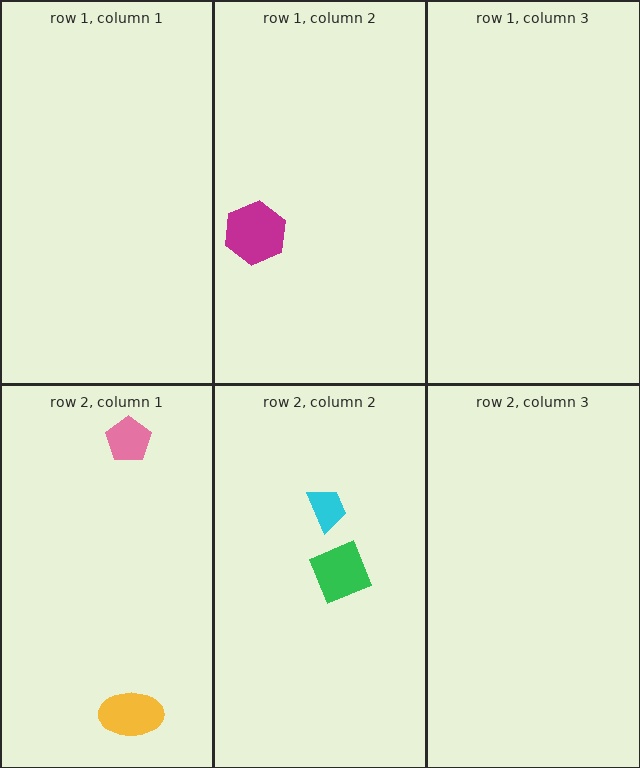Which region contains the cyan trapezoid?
The row 2, column 2 region.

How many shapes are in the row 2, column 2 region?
2.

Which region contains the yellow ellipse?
The row 2, column 1 region.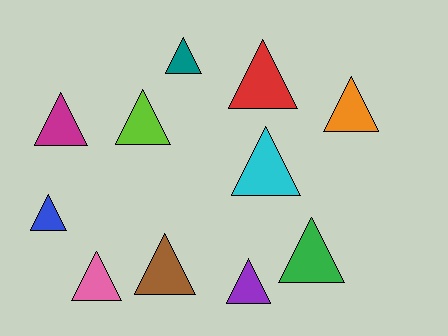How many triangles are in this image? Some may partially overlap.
There are 11 triangles.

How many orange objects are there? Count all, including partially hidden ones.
There is 1 orange object.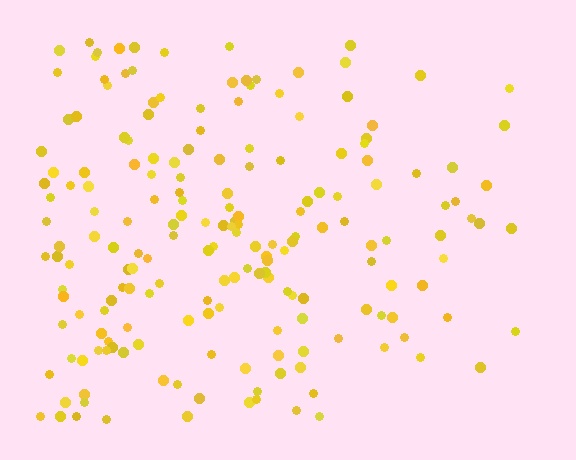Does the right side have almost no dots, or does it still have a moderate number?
Still a moderate number, just noticeably fewer than the left.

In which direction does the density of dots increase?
From right to left, with the left side densest.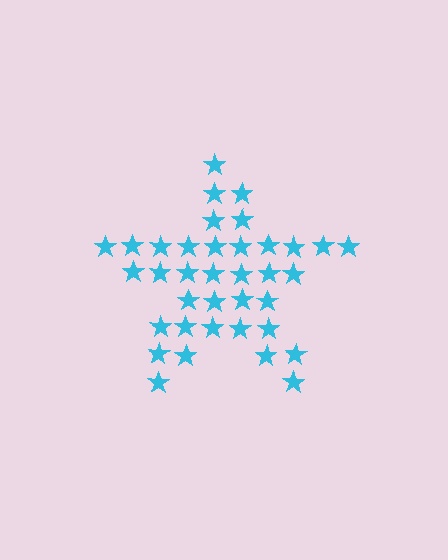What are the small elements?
The small elements are stars.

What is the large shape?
The large shape is a star.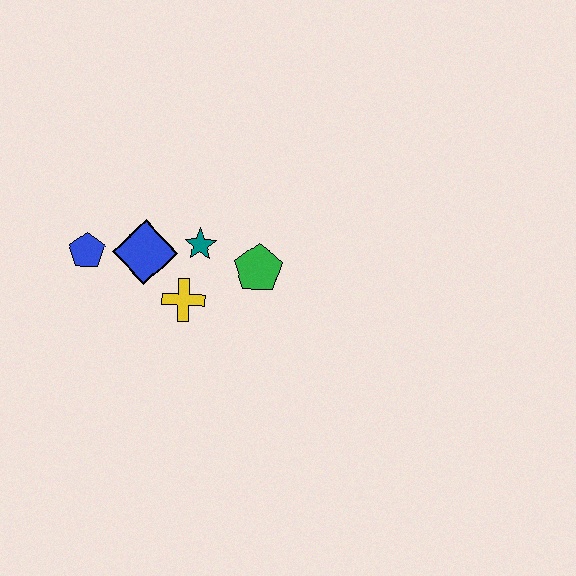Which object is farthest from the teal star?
The blue pentagon is farthest from the teal star.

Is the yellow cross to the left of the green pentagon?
Yes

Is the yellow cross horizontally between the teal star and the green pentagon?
No